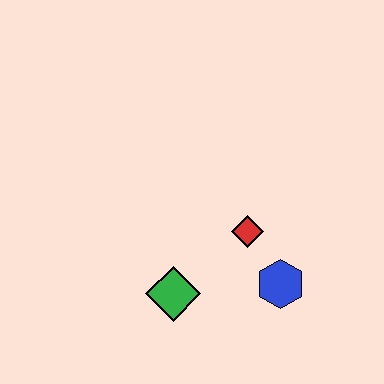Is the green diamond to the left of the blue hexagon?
Yes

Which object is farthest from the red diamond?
The green diamond is farthest from the red diamond.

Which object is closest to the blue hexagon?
The red diamond is closest to the blue hexagon.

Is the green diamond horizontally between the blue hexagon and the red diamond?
No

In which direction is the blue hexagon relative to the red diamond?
The blue hexagon is below the red diamond.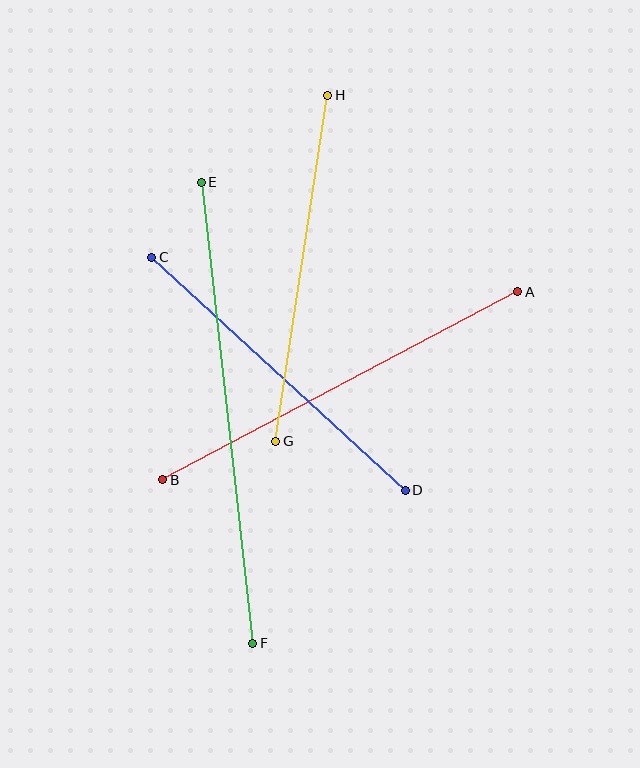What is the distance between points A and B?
The distance is approximately 402 pixels.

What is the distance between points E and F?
The distance is approximately 464 pixels.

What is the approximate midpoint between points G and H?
The midpoint is at approximately (302, 268) pixels.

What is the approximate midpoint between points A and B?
The midpoint is at approximately (340, 386) pixels.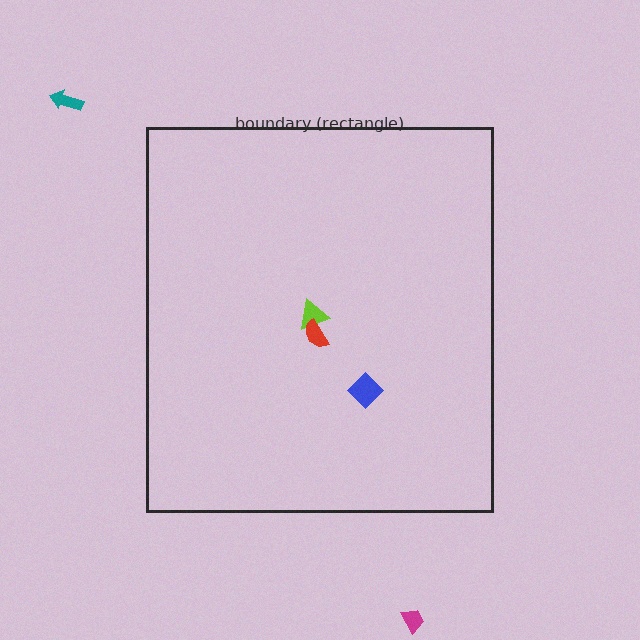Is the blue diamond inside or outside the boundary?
Inside.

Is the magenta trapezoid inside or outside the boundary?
Outside.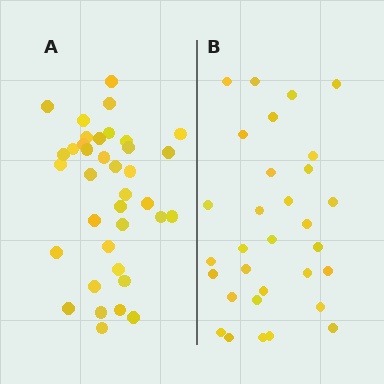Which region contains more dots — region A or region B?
Region A (the left region) has more dots.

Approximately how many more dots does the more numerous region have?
Region A has about 6 more dots than region B.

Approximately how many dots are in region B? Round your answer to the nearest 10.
About 30 dots. (The exact count is 31, which rounds to 30.)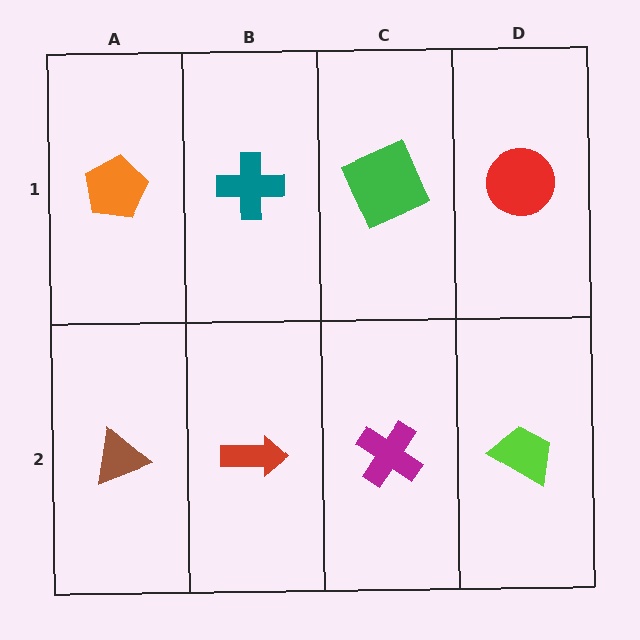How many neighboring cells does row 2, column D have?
2.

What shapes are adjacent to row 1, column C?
A magenta cross (row 2, column C), a teal cross (row 1, column B), a red circle (row 1, column D).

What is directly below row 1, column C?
A magenta cross.